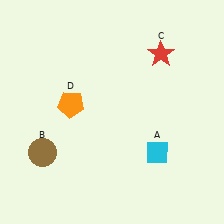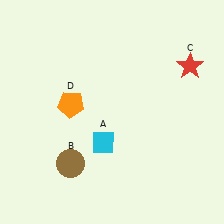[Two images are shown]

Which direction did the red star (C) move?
The red star (C) moved right.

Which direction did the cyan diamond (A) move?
The cyan diamond (A) moved left.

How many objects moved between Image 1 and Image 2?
3 objects moved between the two images.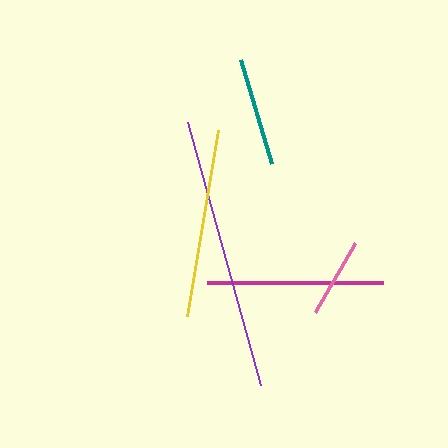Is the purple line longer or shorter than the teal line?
The purple line is longer than the teal line.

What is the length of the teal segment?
The teal segment is approximately 109 pixels long.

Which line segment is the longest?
The purple line is the longest at approximately 273 pixels.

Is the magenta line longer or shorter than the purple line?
The purple line is longer than the magenta line.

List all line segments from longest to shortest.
From longest to shortest: purple, yellow, magenta, teal, pink.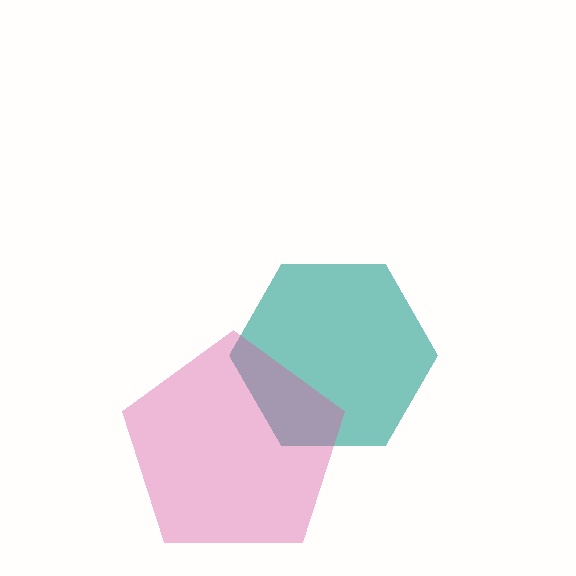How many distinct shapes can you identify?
There are 2 distinct shapes: a teal hexagon, a pink pentagon.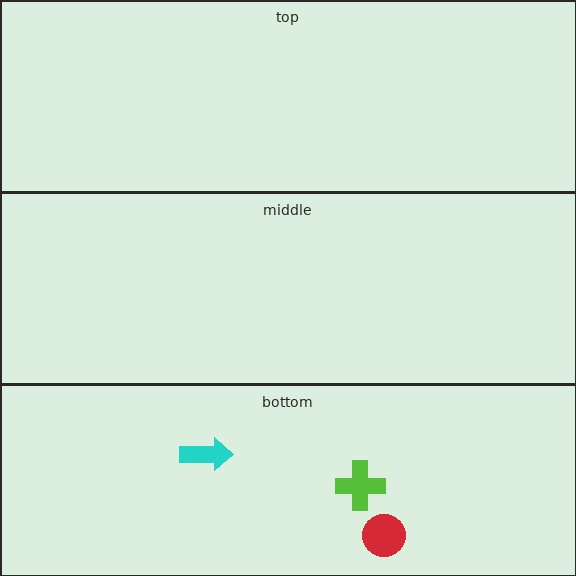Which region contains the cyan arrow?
The bottom region.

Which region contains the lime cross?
The bottom region.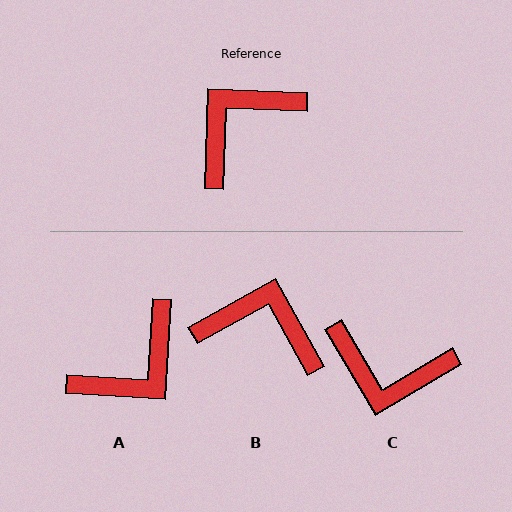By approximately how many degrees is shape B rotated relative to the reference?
Approximately 59 degrees clockwise.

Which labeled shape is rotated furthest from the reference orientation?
A, about 179 degrees away.